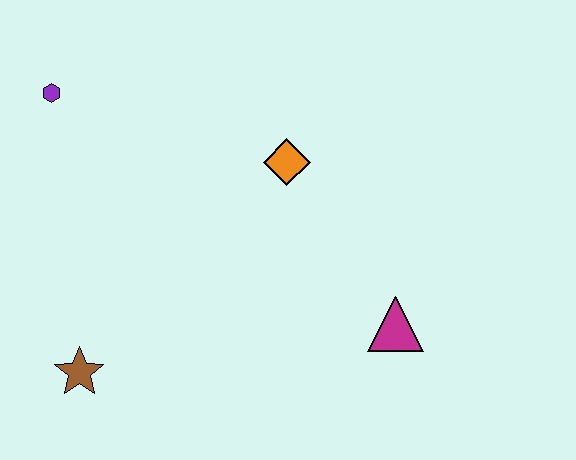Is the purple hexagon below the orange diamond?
No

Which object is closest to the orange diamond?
The magenta triangle is closest to the orange diamond.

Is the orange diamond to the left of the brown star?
No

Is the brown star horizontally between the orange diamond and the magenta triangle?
No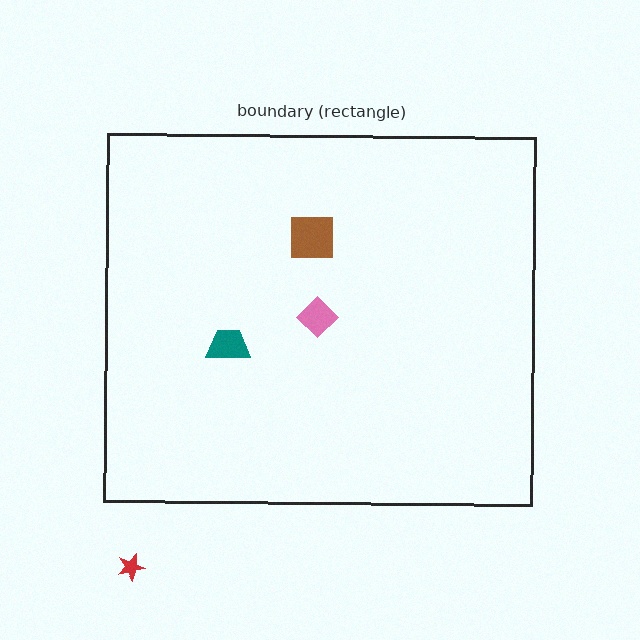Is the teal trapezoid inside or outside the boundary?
Inside.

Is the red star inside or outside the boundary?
Outside.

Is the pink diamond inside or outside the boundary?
Inside.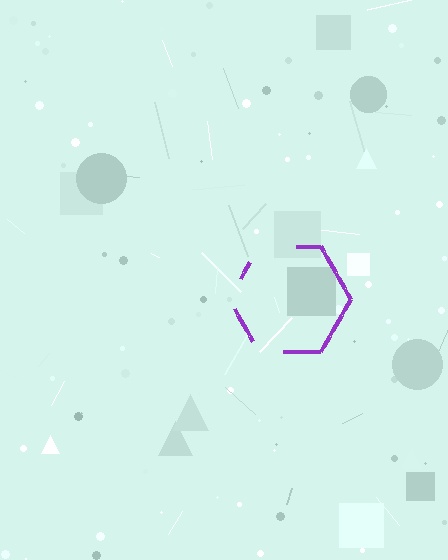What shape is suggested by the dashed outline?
The dashed outline suggests a hexagon.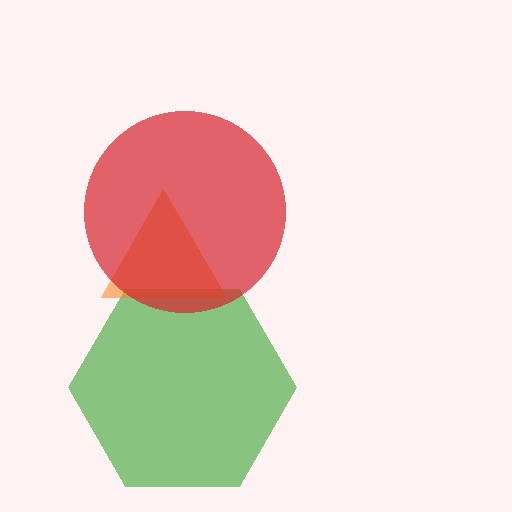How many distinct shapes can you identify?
There are 3 distinct shapes: a green hexagon, an orange triangle, a red circle.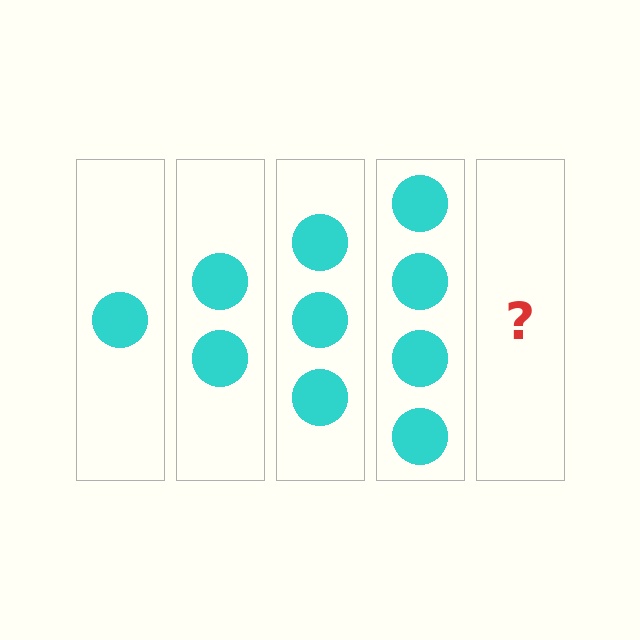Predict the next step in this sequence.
The next step is 5 circles.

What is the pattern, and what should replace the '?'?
The pattern is that each step adds one more circle. The '?' should be 5 circles.